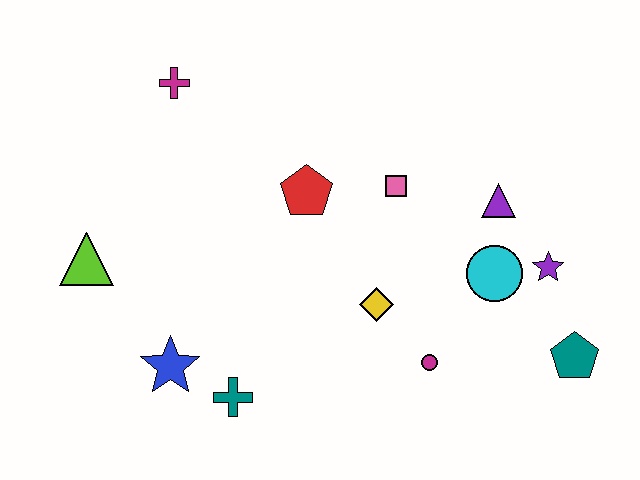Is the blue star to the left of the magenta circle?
Yes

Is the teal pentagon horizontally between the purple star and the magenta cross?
No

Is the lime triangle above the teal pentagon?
Yes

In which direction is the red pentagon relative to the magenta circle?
The red pentagon is above the magenta circle.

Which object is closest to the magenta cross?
The red pentagon is closest to the magenta cross.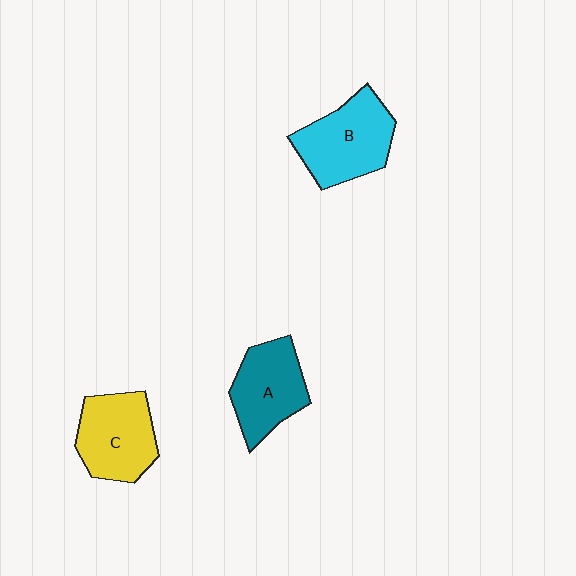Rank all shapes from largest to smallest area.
From largest to smallest: B (cyan), C (yellow), A (teal).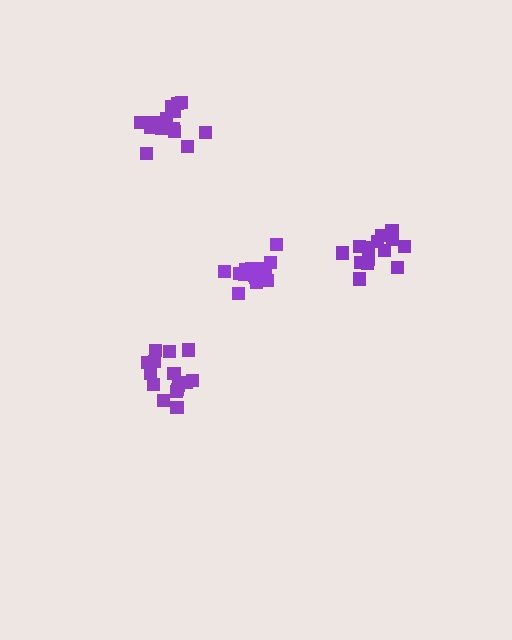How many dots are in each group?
Group 1: 14 dots, Group 2: 15 dots, Group 3: 15 dots, Group 4: 15 dots (59 total).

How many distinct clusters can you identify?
There are 4 distinct clusters.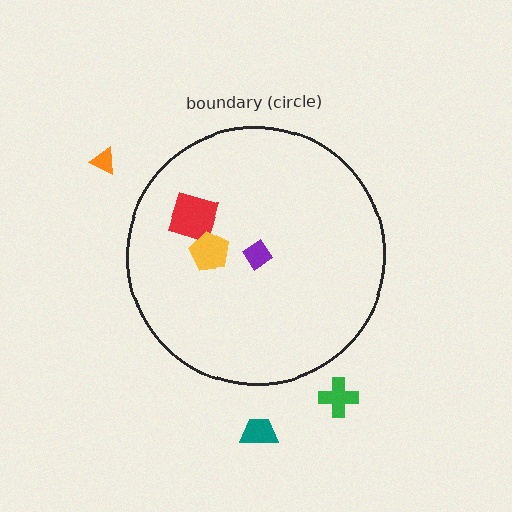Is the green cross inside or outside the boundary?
Outside.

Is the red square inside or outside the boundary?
Inside.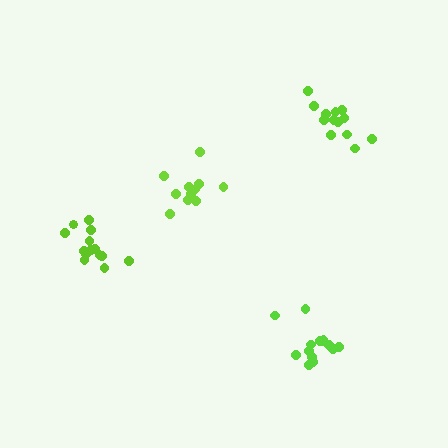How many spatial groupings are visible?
There are 4 spatial groupings.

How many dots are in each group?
Group 1: 14 dots, Group 2: 11 dots, Group 3: 13 dots, Group 4: 14 dots (52 total).